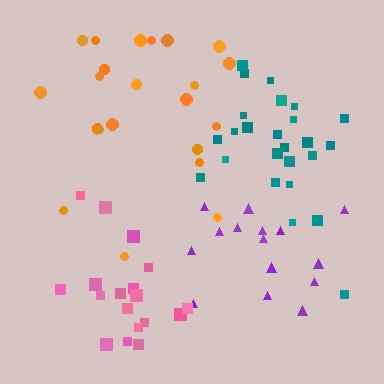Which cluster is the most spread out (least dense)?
Purple.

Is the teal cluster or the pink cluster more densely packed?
Teal.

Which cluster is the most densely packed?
Teal.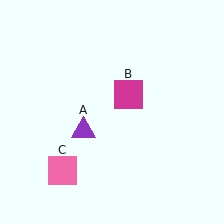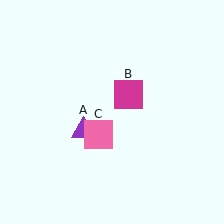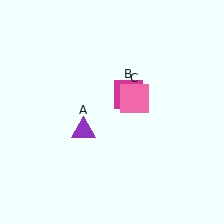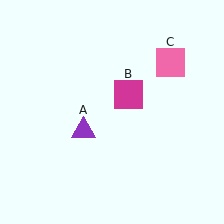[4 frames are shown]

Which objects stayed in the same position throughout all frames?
Purple triangle (object A) and magenta square (object B) remained stationary.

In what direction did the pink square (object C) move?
The pink square (object C) moved up and to the right.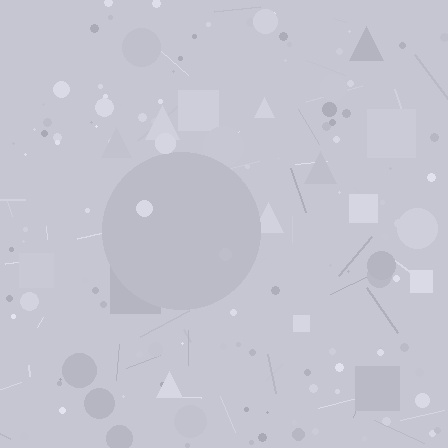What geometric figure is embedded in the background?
A circle is embedded in the background.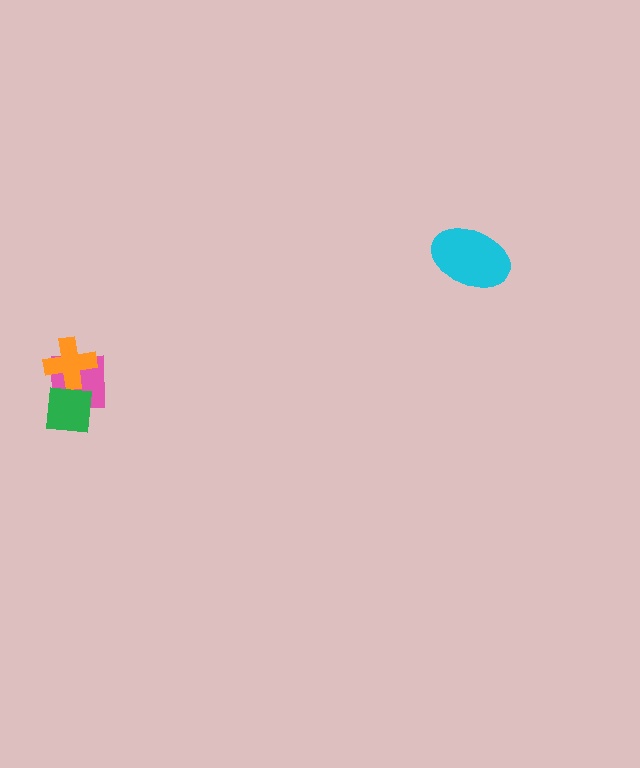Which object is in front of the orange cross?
The green square is in front of the orange cross.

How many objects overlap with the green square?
2 objects overlap with the green square.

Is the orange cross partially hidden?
Yes, it is partially covered by another shape.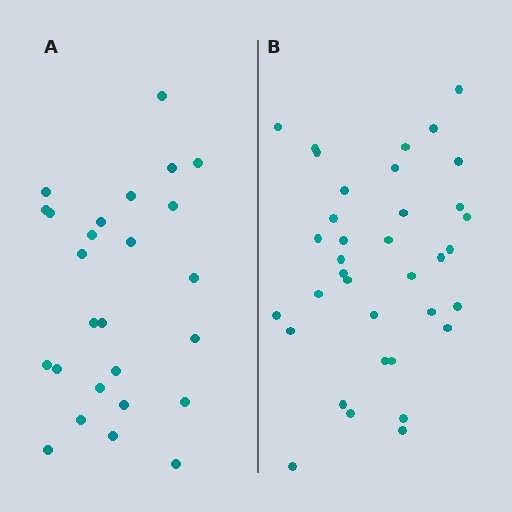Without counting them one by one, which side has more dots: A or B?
Region B (the right region) has more dots.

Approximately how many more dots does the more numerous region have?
Region B has roughly 10 or so more dots than region A.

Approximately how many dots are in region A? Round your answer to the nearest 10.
About 30 dots. (The exact count is 26, which rounds to 30.)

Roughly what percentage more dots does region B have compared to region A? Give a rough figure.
About 40% more.